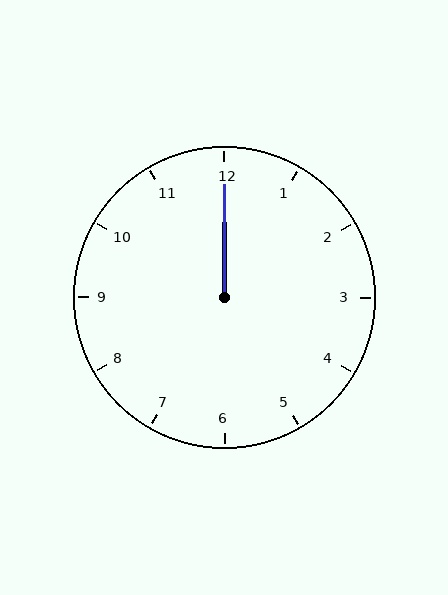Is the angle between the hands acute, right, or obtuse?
It is acute.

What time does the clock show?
12:00.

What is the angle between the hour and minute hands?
Approximately 0 degrees.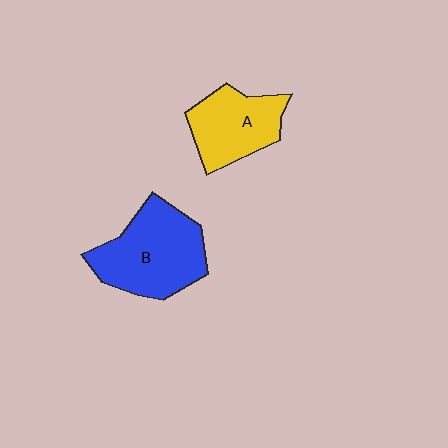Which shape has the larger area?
Shape B (blue).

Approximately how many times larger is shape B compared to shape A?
Approximately 1.4 times.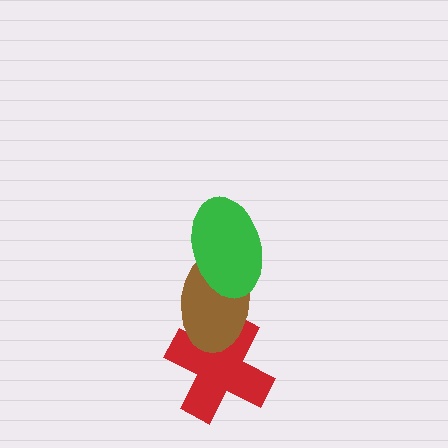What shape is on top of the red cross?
The brown ellipse is on top of the red cross.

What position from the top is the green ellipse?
The green ellipse is 1st from the top.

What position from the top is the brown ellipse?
The brown ellipse is 2nd from the top.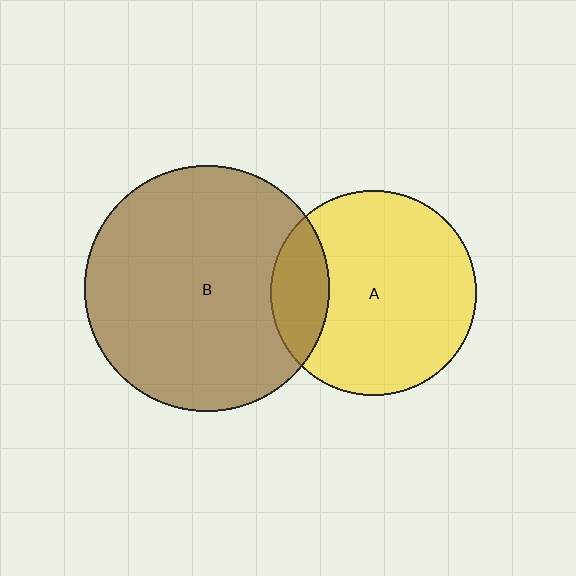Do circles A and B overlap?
Yes.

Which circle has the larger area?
Circle B (brown).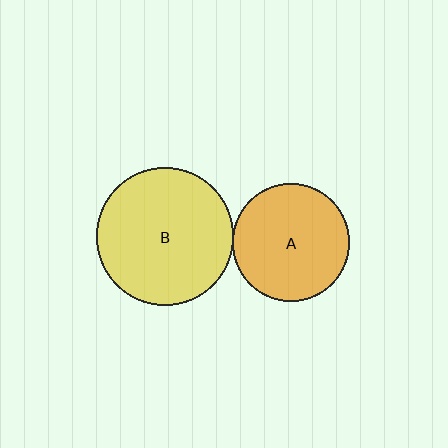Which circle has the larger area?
Circle B (yellow).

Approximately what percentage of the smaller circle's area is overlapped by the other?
Approximately 5%.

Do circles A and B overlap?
Yes.